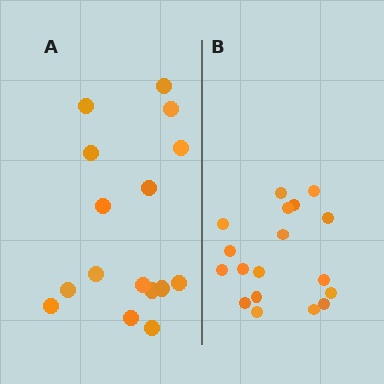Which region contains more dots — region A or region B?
Region B (the right region) has more dots.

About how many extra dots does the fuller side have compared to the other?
Region B has just a few more — roughly 2 or 3 more dots than region A.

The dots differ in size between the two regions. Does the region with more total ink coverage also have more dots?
No. Region A has more total ink coverage because its dots are larger, but region B actually contains more individual dots. Total area can be misleading — the number of items is what matters here.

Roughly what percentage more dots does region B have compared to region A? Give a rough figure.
About 10% more.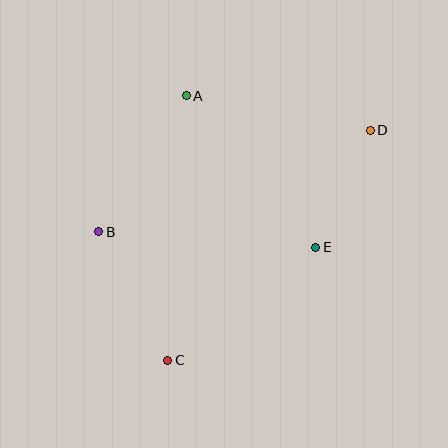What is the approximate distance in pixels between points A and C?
The distance between A and C is approximately 265 pixels.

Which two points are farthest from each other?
Points C and D are farthest from each other.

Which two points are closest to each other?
Points D and E are closest to each other.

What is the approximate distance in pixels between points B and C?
The distance between B and C is approximately 146 pixels.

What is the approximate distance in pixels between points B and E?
The distance between B and E is approximately 217 pixels.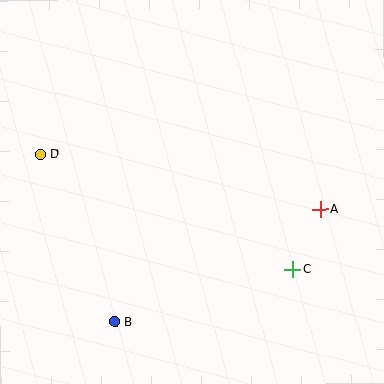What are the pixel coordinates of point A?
Point A is at (320, 209).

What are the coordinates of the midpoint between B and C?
The midpoint between B and C is at (204, 295).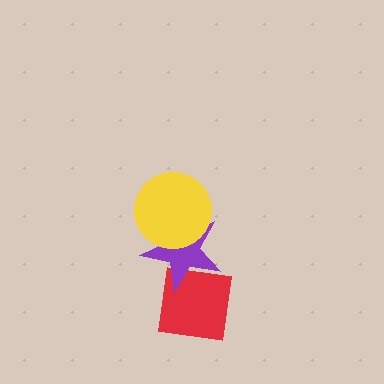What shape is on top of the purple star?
The yellow circle is on top of the purple star.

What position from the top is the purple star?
The purple star is 2nd from the top.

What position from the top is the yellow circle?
The yellow circle is 1st from the top.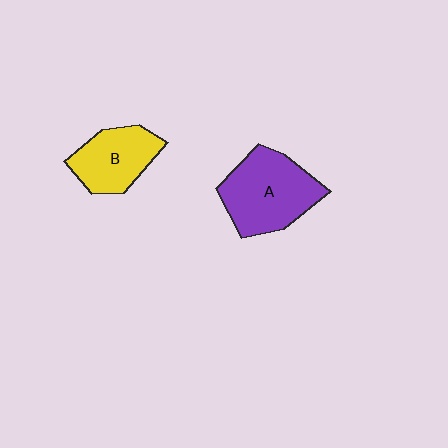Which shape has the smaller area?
Shape B (yellow).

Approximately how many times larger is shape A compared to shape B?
Approximately 1.4 times.